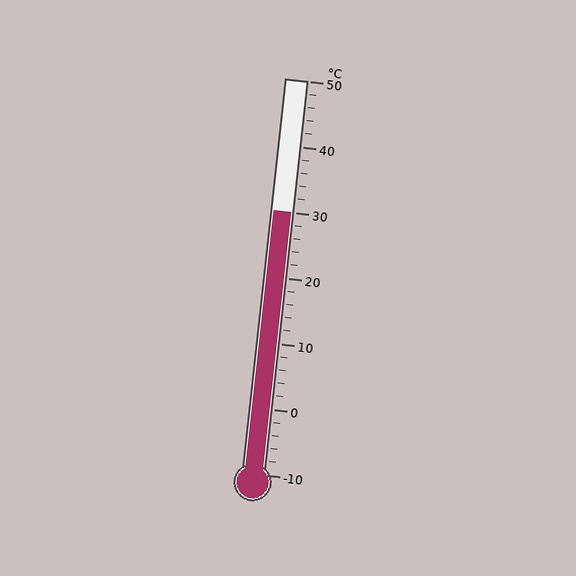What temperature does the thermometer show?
The thermometer shows approximately 30°C.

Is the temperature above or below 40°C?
The temperature is below 40°C.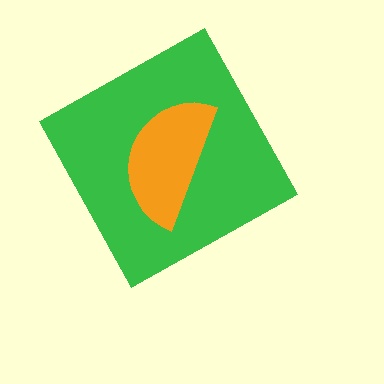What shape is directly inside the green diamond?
The orange semicircle.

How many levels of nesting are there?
2.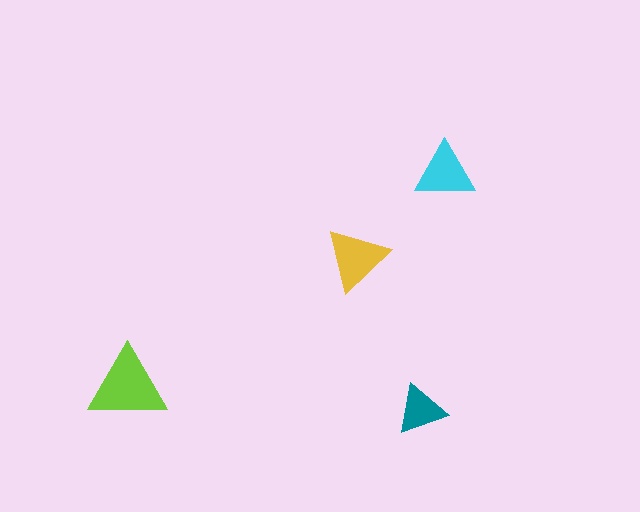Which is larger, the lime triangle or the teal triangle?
The lime one.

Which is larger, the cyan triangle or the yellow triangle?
The yellow one.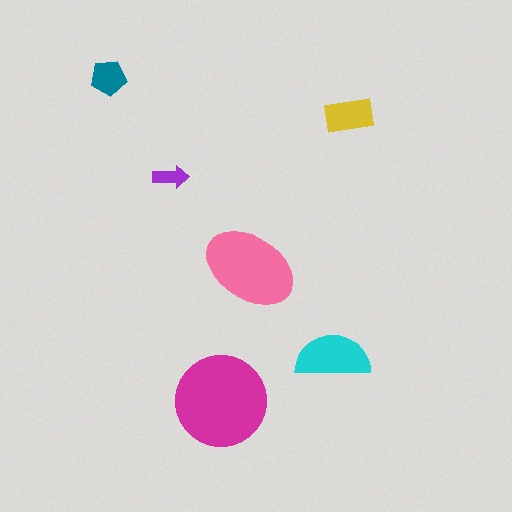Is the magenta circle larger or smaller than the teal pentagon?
Larger.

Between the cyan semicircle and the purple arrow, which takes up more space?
The cyan semicircle.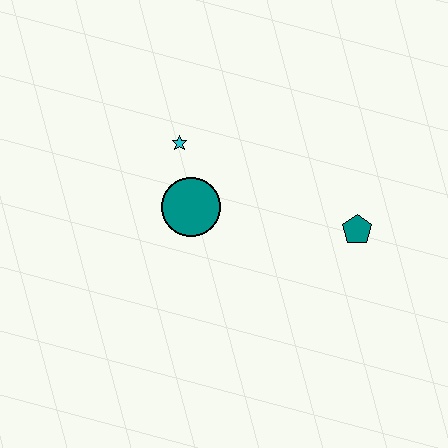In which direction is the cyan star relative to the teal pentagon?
The cyan star is to the left of the teal pentagon.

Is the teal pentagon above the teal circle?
No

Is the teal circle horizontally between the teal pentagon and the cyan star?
Yes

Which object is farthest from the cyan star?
The teal pentagon is farthest from the cyan star.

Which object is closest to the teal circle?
The cyan star is closest to the teal circle.